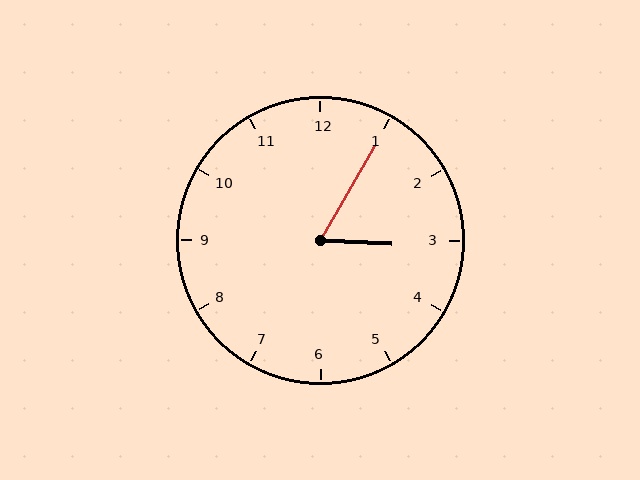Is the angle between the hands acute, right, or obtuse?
It is acute.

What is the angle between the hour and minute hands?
Approximately 62 degrees.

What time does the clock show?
3:05.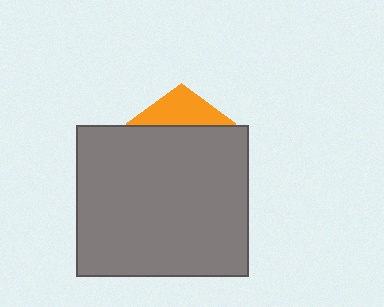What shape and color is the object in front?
The object in front is a gray rectangle.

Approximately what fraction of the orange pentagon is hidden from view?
Roughly 69% of the orange pentagon is hidden behind the gray rectangle.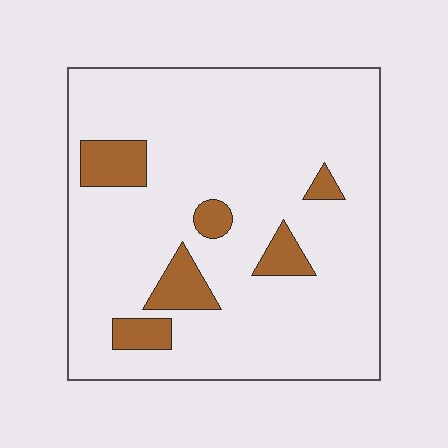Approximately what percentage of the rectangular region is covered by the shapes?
Approximately 10%.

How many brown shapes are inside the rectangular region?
6.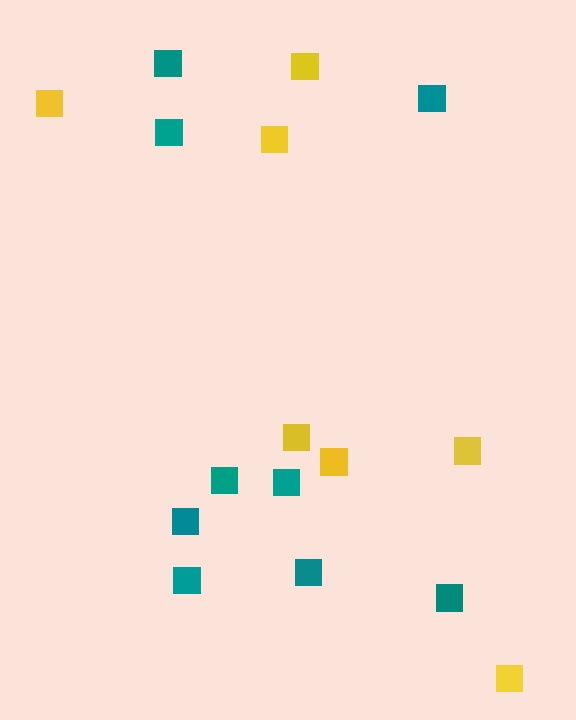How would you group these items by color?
There are 2 groups: one group of teal squares (9) and one group of yellow squares (7).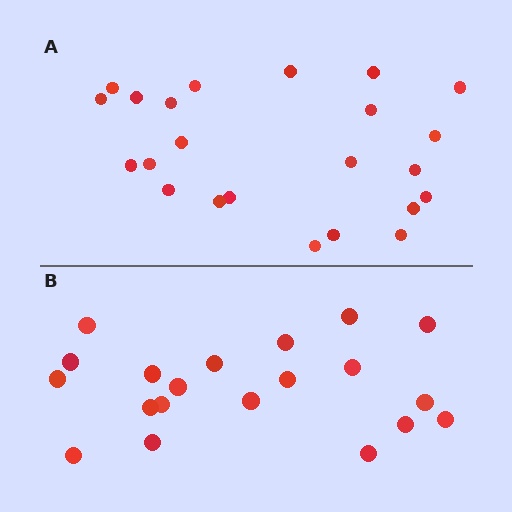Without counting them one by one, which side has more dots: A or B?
Region A (the top region) has more dots.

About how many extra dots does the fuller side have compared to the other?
Region A has just a few more — roughly 2 or 3 more dots than region B.